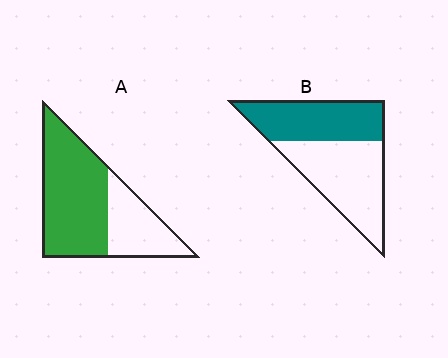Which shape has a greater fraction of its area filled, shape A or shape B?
Shape A.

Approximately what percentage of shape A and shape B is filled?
A is approximately 65% and B is approximately 45%.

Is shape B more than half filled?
No.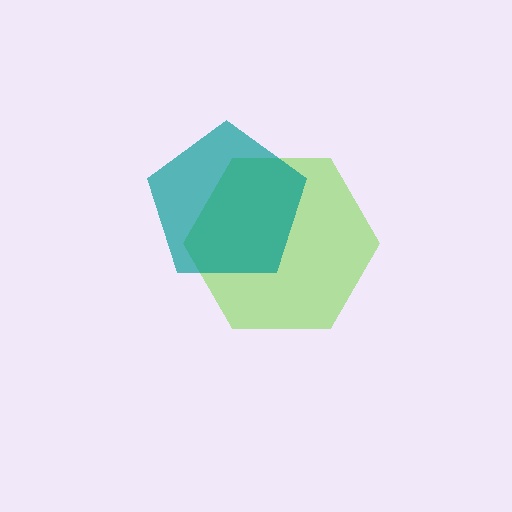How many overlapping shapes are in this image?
There are 2 overlapping shapes in the image.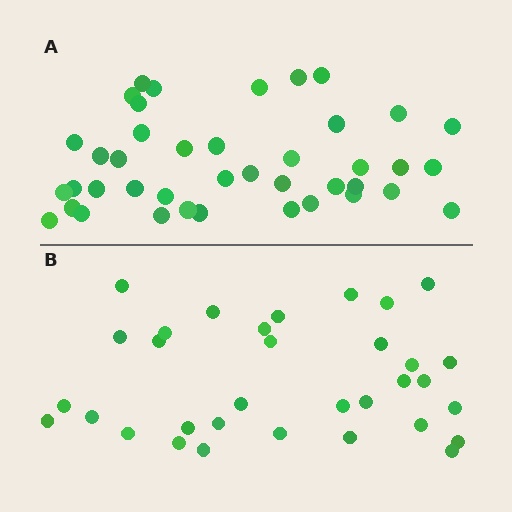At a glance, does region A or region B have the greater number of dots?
Region A (the top region) has more dots.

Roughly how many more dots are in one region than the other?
Region A has roughly 8 or so more dots than region B.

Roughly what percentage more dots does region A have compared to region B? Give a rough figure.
About 25% more.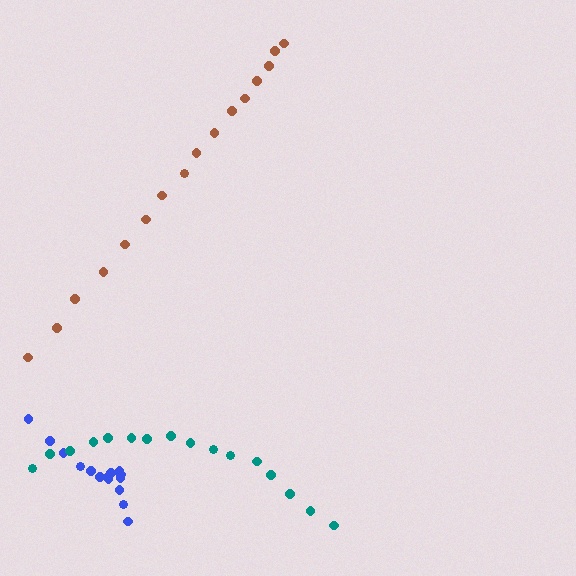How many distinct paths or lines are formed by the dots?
There are 3 distinct paths.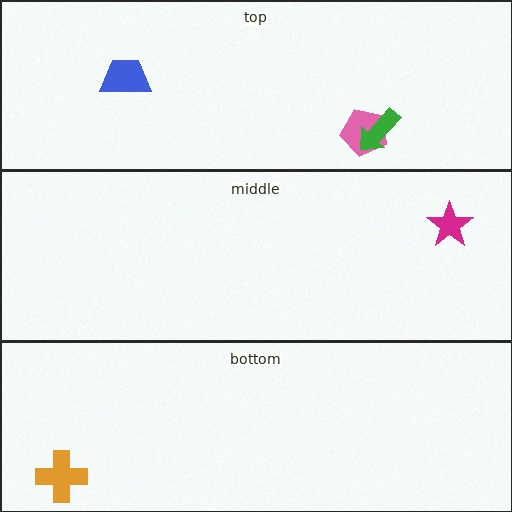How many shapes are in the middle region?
1.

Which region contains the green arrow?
The top region.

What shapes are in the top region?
The pink pentagon, the green arrow, the blue trapezoid.